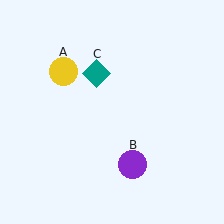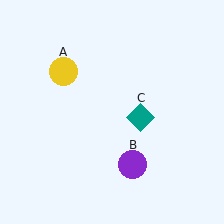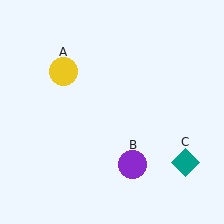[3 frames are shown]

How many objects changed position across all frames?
1 object changed position: teal diamond (object C).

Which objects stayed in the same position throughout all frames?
Yellow circle (object A) and purple circle (object B) remained stationary.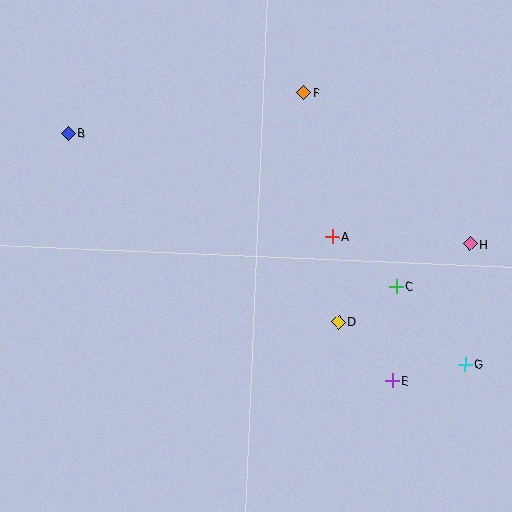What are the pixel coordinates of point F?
Point F is at (304, 93).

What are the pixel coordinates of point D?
Point D is at (338, 322).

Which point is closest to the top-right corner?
Point F is closest to the top-right corner.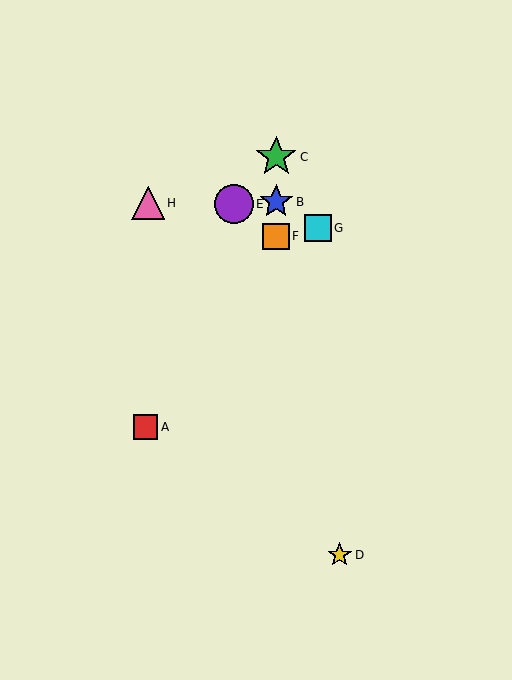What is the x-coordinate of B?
Object B is at x≈276.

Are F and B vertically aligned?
Yes, both are at x≈276.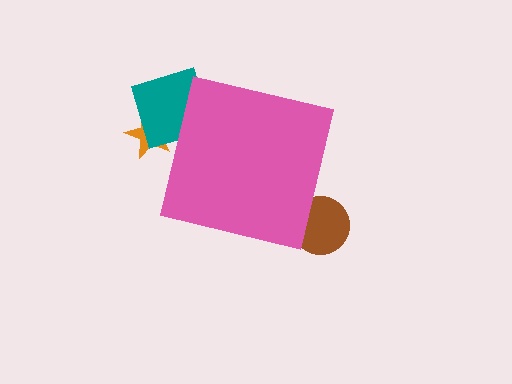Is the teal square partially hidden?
Yes, the teal square is partially hidden behind the pink square.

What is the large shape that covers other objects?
A pink square.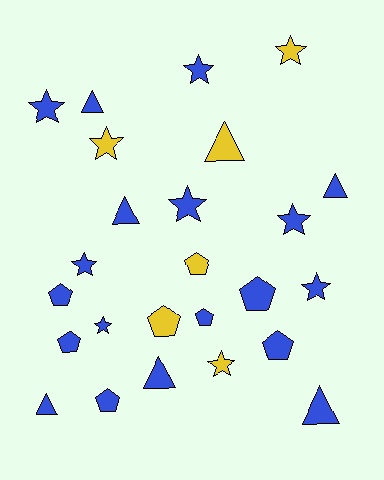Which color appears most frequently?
Blue, with 19 objects.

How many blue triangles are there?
There are 6 blue triangles.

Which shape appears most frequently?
Star, with 10 objects.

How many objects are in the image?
There are 25 objects.